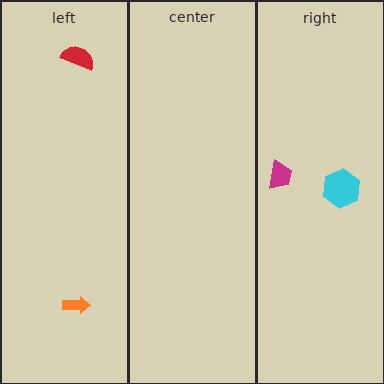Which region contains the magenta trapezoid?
The right region.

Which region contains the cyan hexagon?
The right region.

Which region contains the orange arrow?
The left region.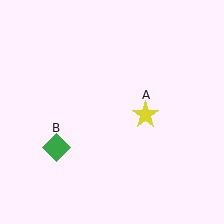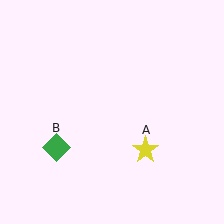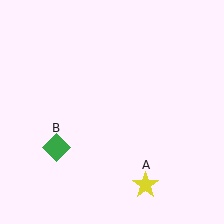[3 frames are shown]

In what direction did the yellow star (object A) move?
The yellow star (object A) moved down.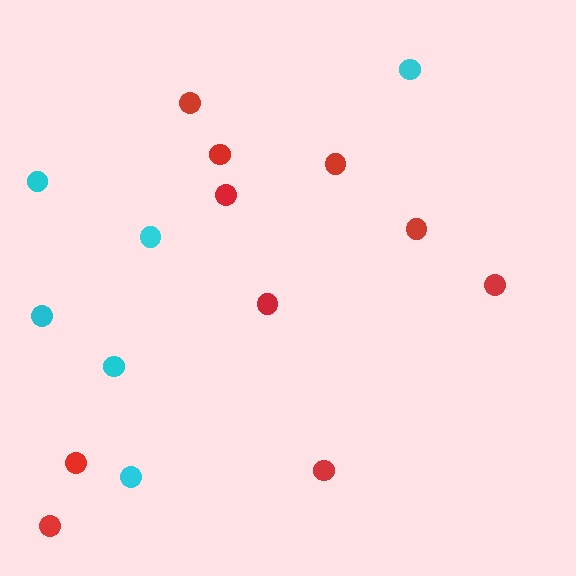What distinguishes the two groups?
There are 2 groups: one group of cyan circles (6) and one group of red circles (10).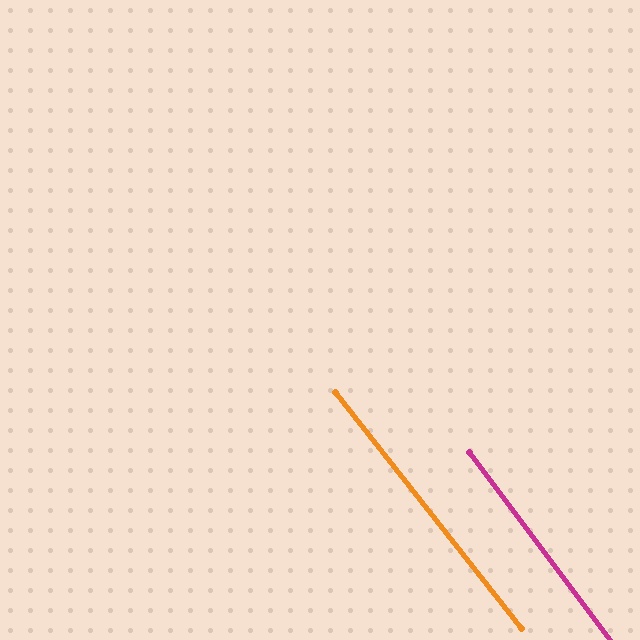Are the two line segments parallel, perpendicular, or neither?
Parallel — their directions differ by only 1.4°.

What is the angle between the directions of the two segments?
Approximately 1 degree.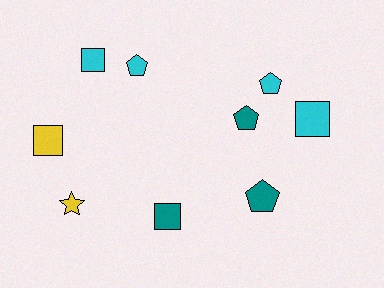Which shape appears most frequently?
Square, with 4 objects.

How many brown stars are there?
There are no brown stars.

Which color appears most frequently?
Cyan, with 4 objects.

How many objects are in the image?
There are 9 objects.